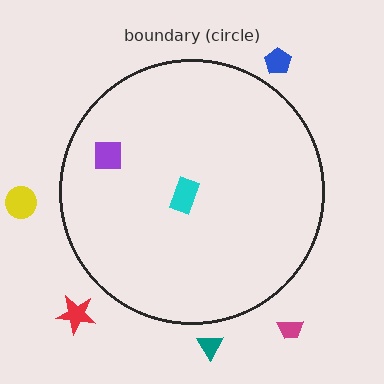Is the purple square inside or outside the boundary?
Inside.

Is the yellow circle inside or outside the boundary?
Outside.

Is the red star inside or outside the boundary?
Outside.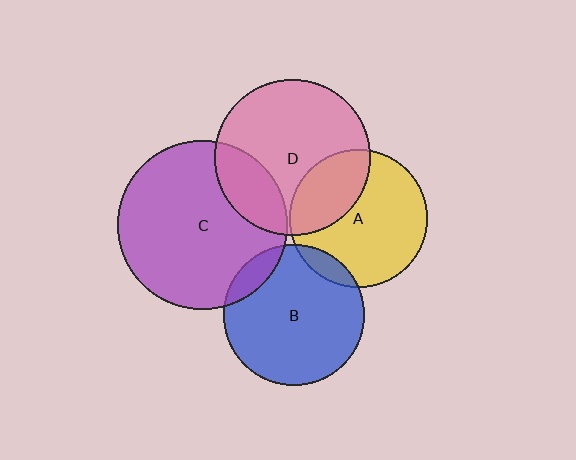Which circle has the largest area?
Circle C (purple).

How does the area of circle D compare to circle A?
Approximately 1.3 times.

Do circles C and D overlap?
Yes.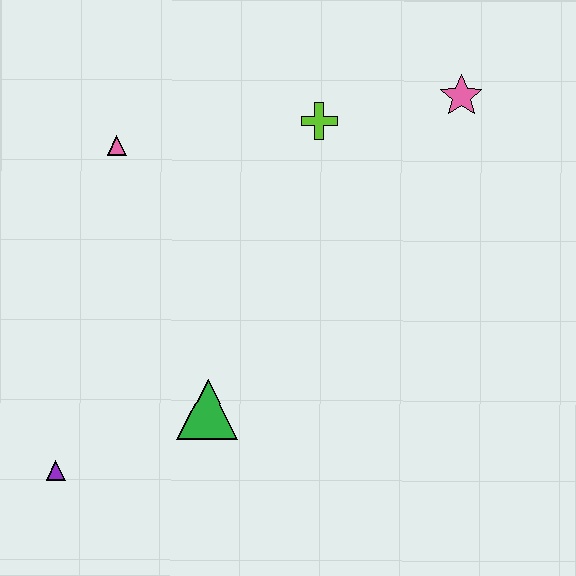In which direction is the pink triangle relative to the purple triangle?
The pink triangle is above the purple triangle.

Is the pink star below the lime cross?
No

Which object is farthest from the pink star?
The purple triangle is farthest from the pink star.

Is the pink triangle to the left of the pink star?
Yes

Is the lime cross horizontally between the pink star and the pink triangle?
Yes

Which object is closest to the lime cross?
The pink star is closest to the lime cross.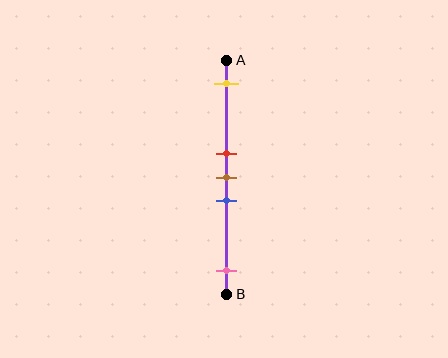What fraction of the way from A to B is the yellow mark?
The yellow mark is approximately 10% (0.1) of the way from A to B.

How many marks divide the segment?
There are 5 marks dividing the segment.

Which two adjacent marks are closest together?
The red and brown marks are the closest adjacent pair.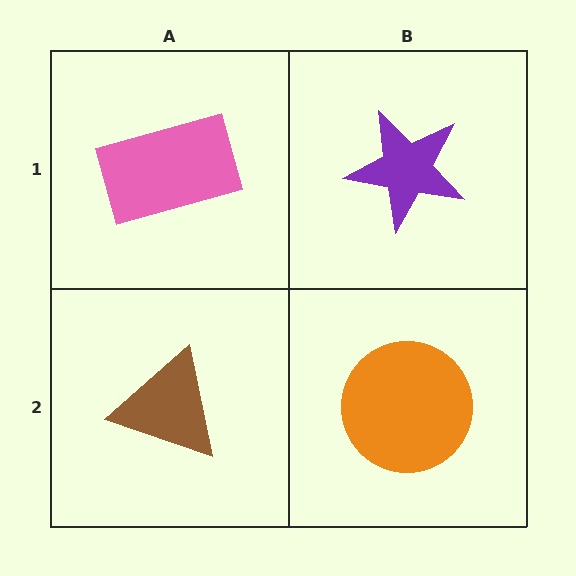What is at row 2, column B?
An orange circle.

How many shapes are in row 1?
2 shapes.